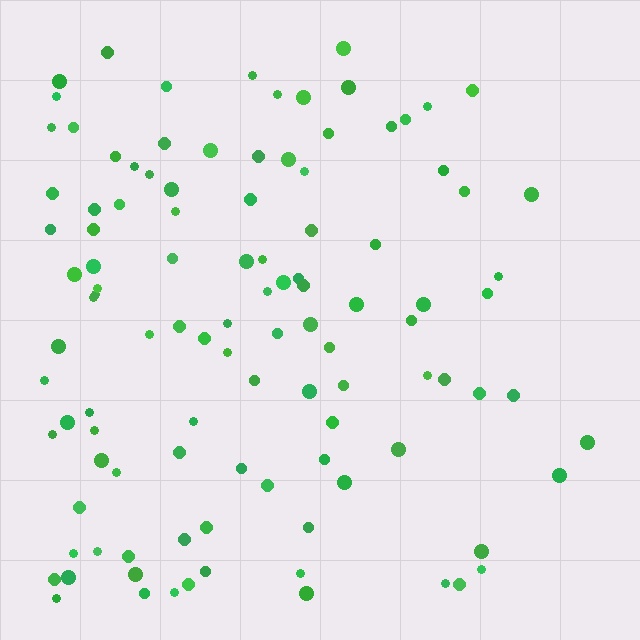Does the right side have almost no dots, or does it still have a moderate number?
Still a moderate number, just noticeably fewer than the left.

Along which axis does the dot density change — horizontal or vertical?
Horizontal.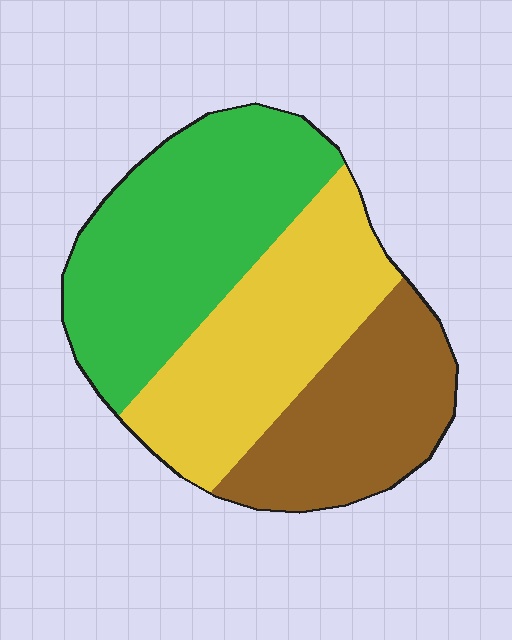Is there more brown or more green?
Green.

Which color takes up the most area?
Green, at roughly 40%.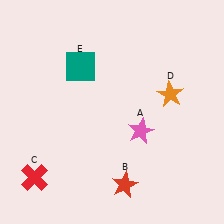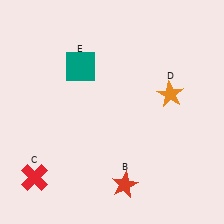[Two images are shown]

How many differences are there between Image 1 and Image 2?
There is 1 difference between the two images.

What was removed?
The pink star (A) was removed in Image 2.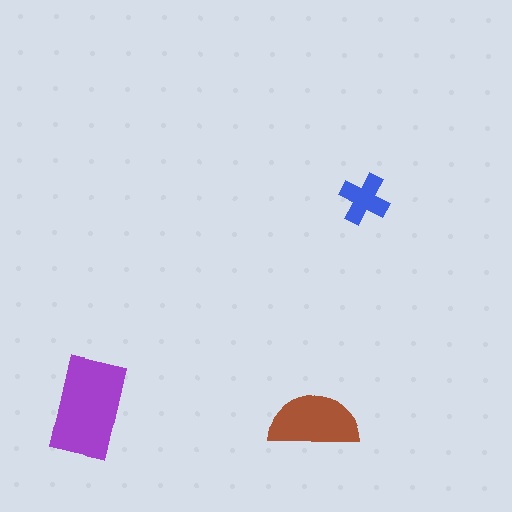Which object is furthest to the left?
The purple rectangle is leftmost.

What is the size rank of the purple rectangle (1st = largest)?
1st.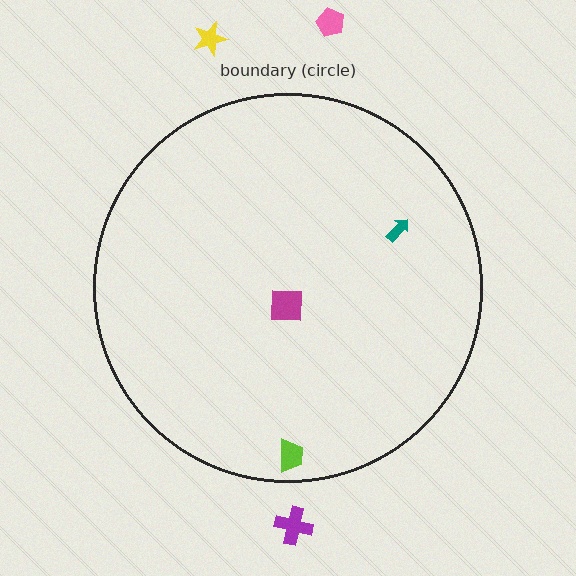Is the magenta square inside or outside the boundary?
Inside.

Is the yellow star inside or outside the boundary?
Outside.